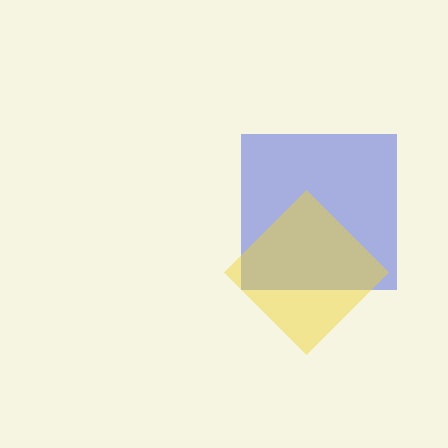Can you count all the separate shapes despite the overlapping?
Yes, there are 2 separate shapes.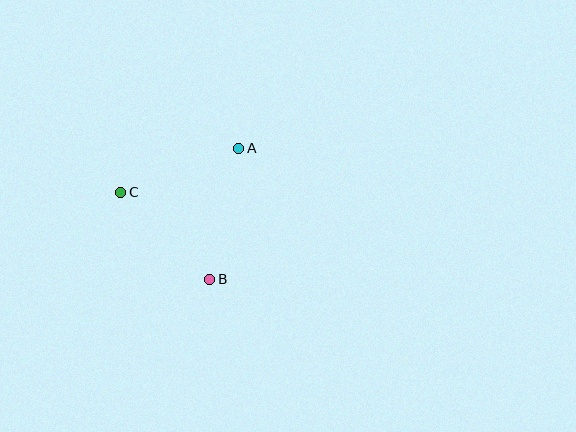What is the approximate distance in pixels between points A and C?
The distance between A and C is approximately 126 pixels.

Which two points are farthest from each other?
Points A and B are farthest from each other.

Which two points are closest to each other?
Points B and C are closest to each other.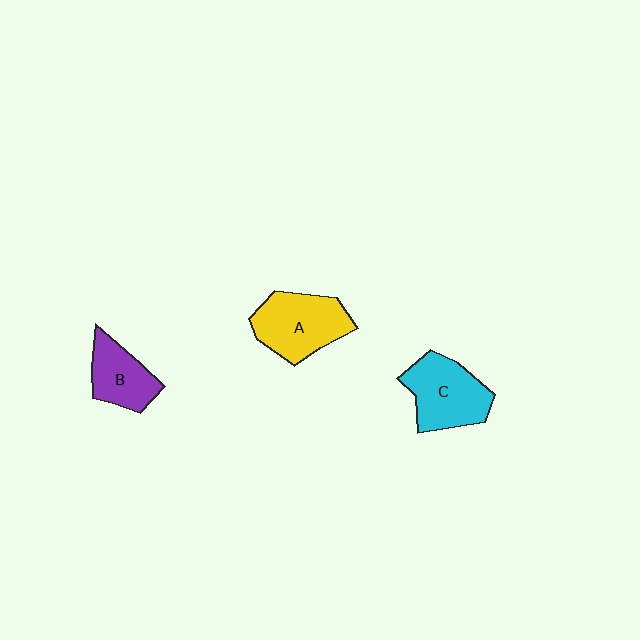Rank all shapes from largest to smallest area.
From largest to smallest: A (yellow), C (cyan), B (purple).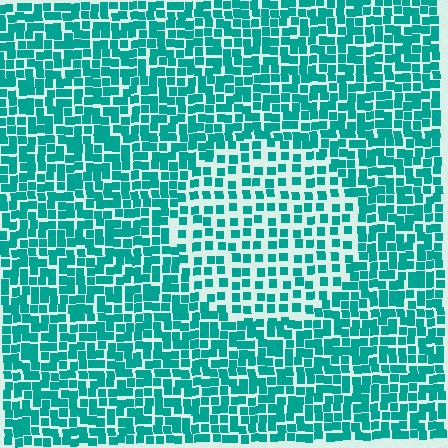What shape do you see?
I see a circle.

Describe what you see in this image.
The image contains small teal elements arranged at two different densities. A circle-shaped region is visible where the elements are less densely packed than the surrounding area.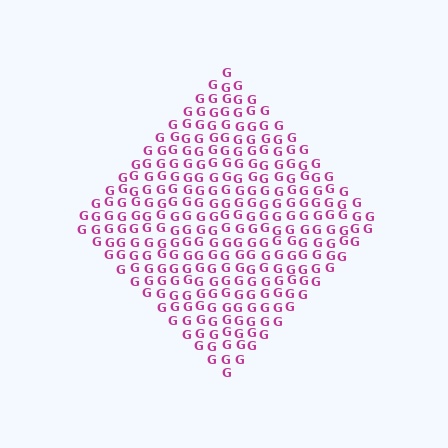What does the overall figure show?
The overall figure shows a diamond.